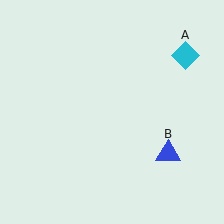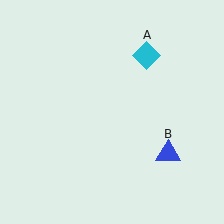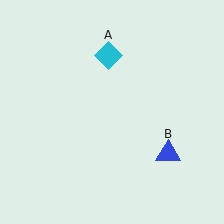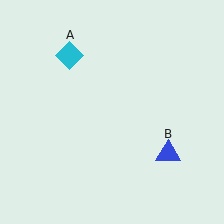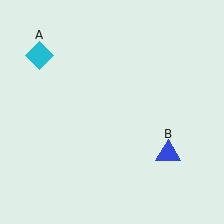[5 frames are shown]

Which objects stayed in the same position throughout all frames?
Blue triangle (object B) remained stationary.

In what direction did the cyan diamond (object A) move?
The cyan diamond (object A) moved left.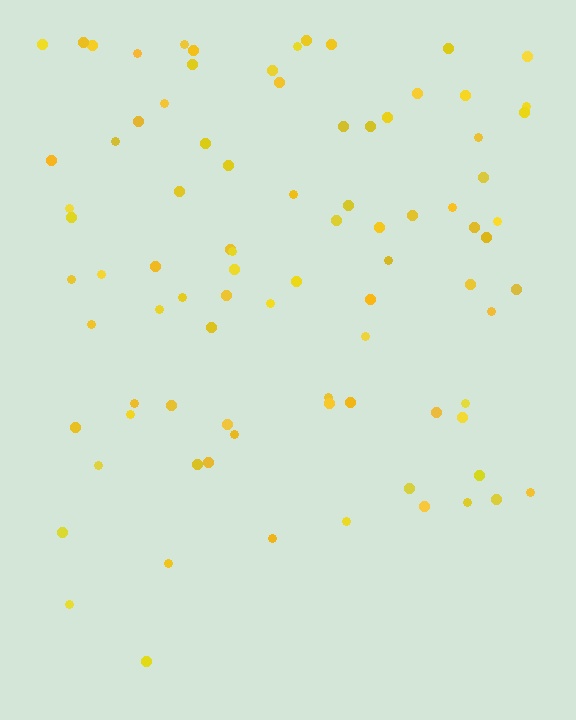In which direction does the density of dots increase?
From bottom to top, with the top side densest.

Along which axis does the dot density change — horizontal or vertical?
Vertical.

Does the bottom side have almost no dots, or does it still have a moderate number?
Still a moderate number, just noticeably fewer than the top.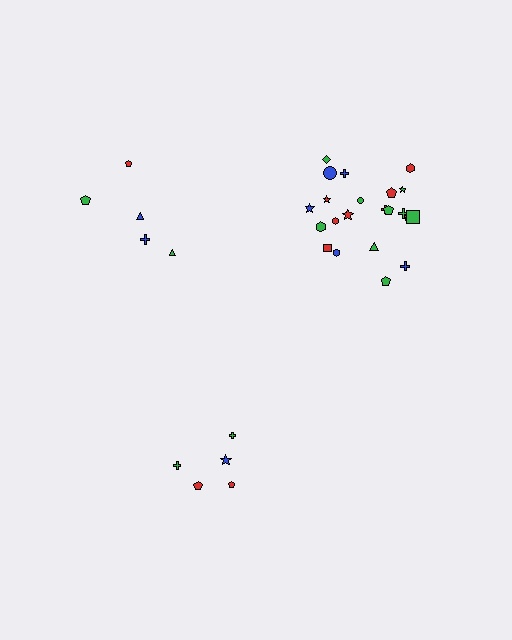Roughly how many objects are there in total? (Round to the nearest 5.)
Roughly 30 objects in total.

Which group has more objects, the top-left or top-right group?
The top-right group.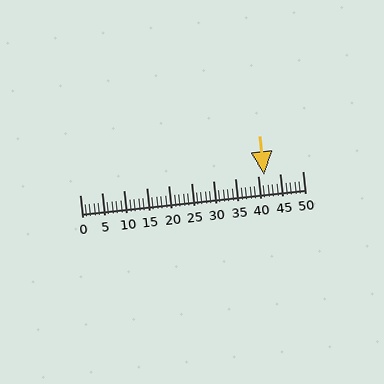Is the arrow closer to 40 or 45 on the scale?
The arrow is closer to 40.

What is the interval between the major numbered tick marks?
The major tick marks are spaced 5 units apart.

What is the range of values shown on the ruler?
The ruler shows values from 0 to 50.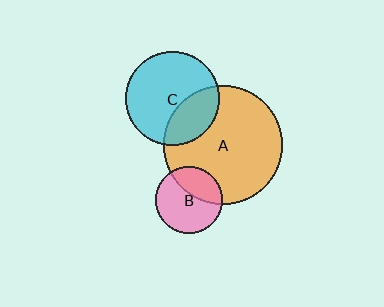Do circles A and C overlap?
Yes.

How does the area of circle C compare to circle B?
Approximately 2.0 times.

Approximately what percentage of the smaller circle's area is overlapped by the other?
Approximately 30%.